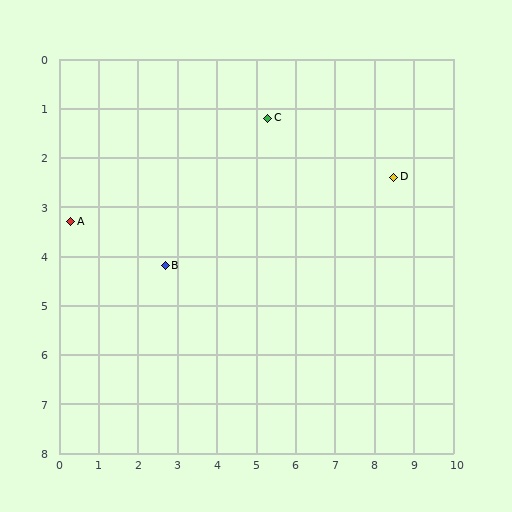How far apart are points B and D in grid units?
Points B and D are about 6.1 grid units apart.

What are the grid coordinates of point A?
Point A is at approximately (0.3, 3.3).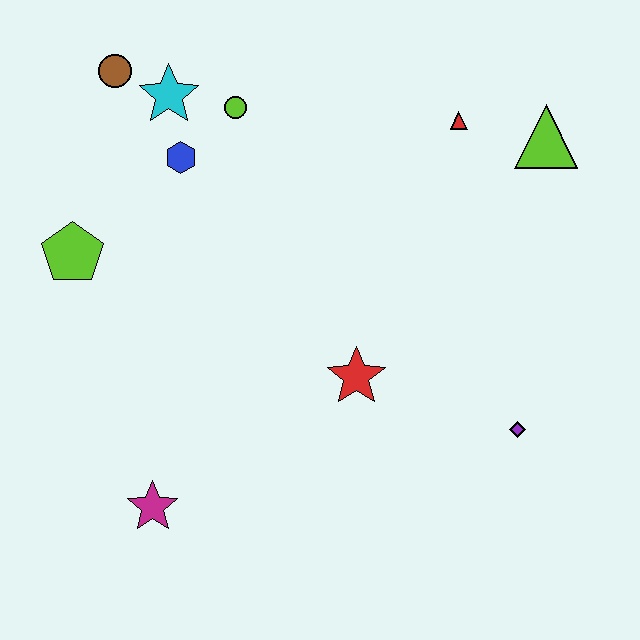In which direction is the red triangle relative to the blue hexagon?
The red triangle is to the right of the blue hexagon.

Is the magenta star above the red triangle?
No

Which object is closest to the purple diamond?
The red star is closest to the purple diamond.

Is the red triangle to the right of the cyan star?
Yes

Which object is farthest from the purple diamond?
The brown circle is farthest from the purple diamond.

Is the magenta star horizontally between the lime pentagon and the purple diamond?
Yes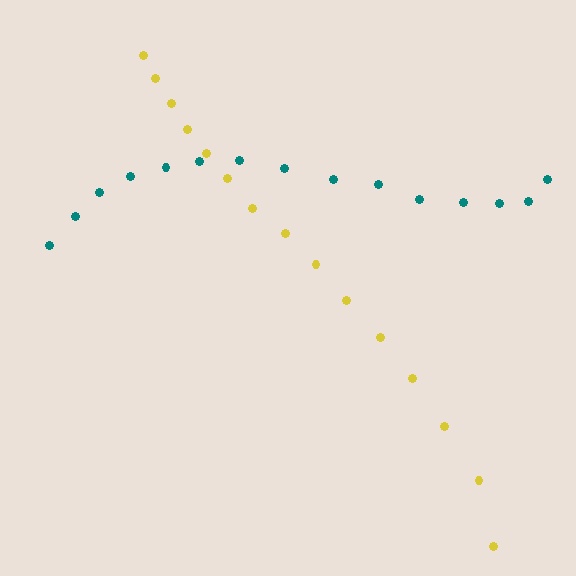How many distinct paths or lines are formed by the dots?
There are 2 distinct paths.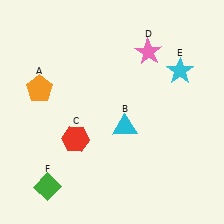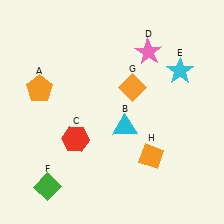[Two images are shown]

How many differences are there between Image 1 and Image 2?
There are 2 differences between the two images.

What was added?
An orange diamond (G), an orange diamond (H) were added in Image 2.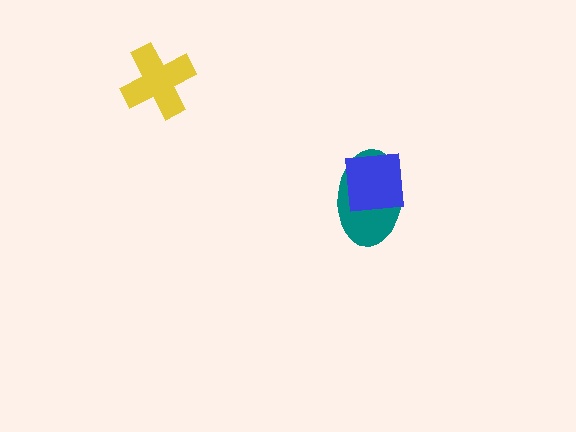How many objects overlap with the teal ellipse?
1 object overlaps with the teal ellipse.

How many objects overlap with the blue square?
1 object overlaps with the blue square.